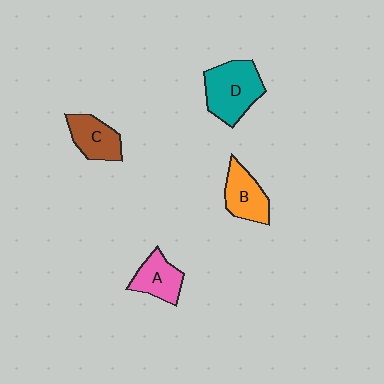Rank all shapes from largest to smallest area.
From largest to smallest: D (teal), B (orange), C (brown), A (pink).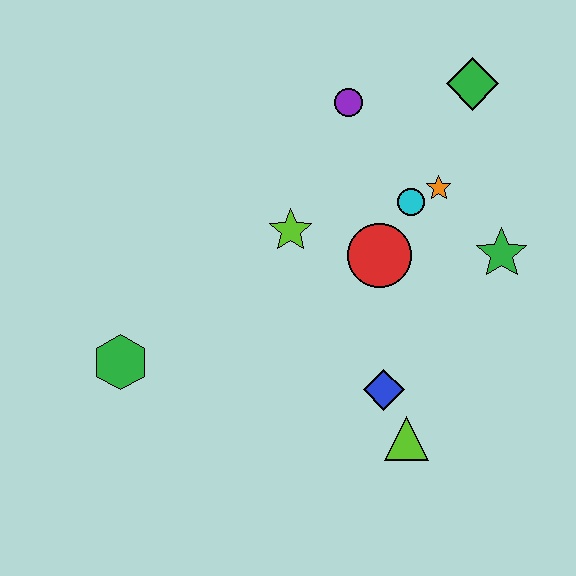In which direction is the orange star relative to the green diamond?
The orange star is below the green diamond.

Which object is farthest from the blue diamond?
The green diamond is farthest from the blue diamond.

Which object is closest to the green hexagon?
The lime star is closest to the green hexagon.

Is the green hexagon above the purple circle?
No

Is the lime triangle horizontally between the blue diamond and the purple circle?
No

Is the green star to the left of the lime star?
No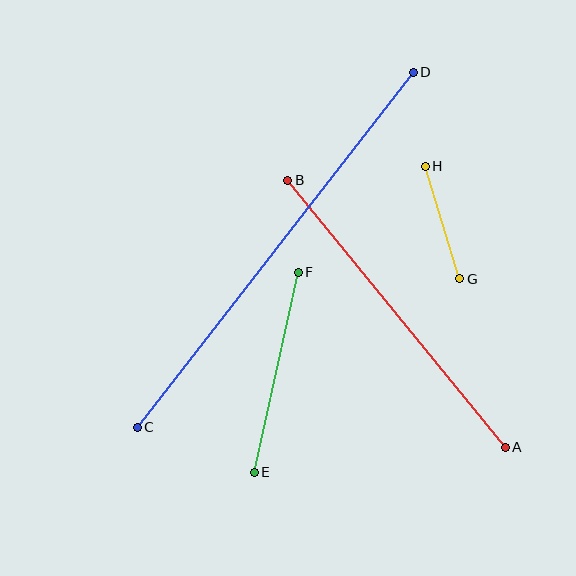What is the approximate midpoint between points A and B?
The midpoint is at approximately (397, 314) pixels.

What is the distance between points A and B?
The distance is approximately 344 pixels.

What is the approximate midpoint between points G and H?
The midpoint is at approximately (443, 223) pixels.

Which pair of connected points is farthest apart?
Points C and D are farthest apart.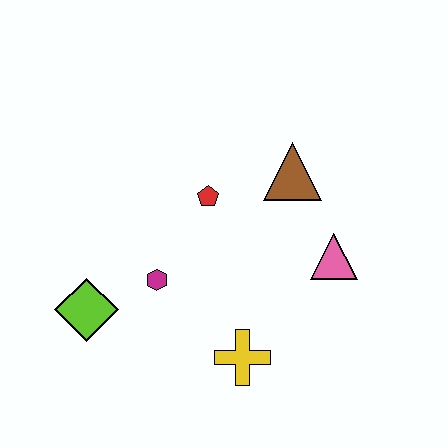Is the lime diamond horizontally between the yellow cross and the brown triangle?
No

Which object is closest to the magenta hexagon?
The lime diamond is closest to the magenta hexagon.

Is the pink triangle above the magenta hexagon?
Yes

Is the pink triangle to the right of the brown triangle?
Yes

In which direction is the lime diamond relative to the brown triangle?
The lime diamond is to the left of the brown triangle.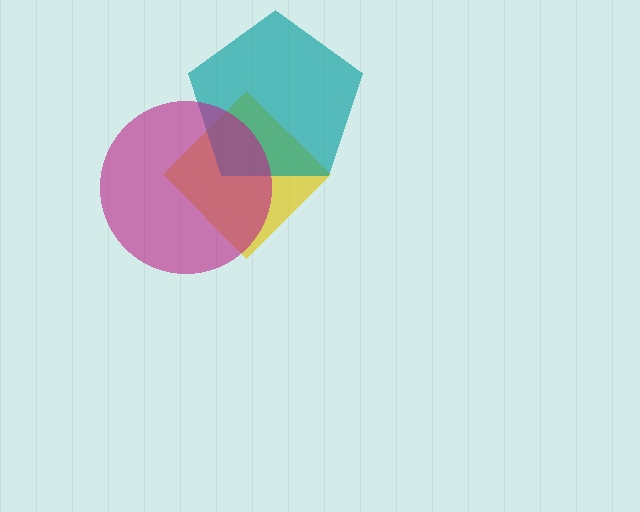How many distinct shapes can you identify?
There are 3 distinct shapes: a yellow diamond, a teal pentagon, a magenta circle.